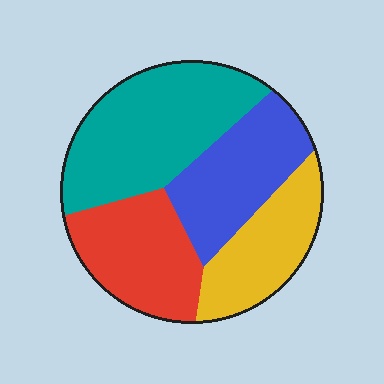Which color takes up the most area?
Teal, at roughly 35%.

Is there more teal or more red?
Teal.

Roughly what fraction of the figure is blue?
Blue covers 23% of the figure.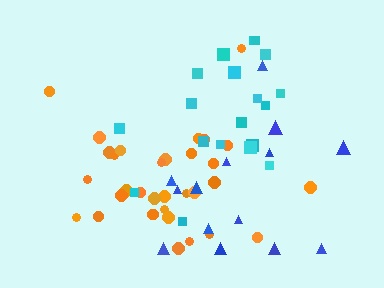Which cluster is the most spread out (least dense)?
Blue.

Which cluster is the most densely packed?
Orange.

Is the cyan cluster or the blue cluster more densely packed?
Cyan.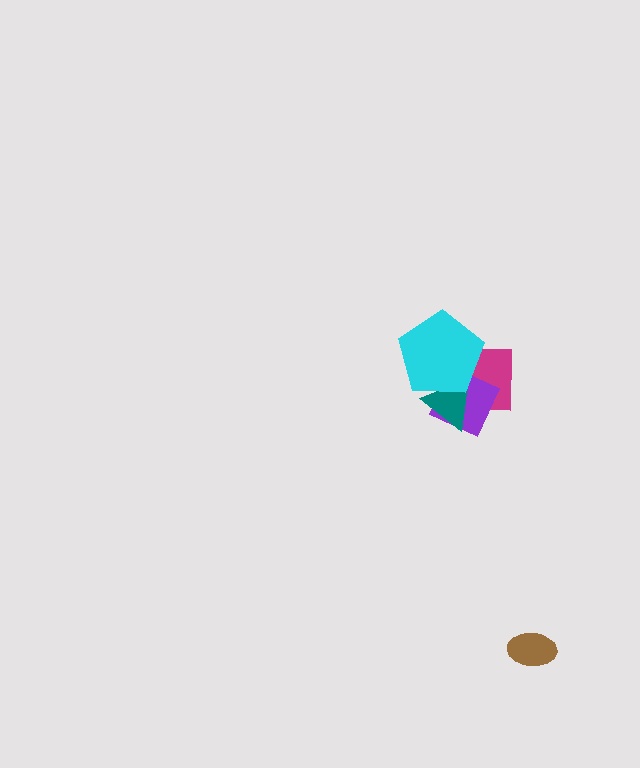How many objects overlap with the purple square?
3 objects overlap with the purple square.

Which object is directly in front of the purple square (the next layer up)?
The teal triangle is directly in front of the purple square.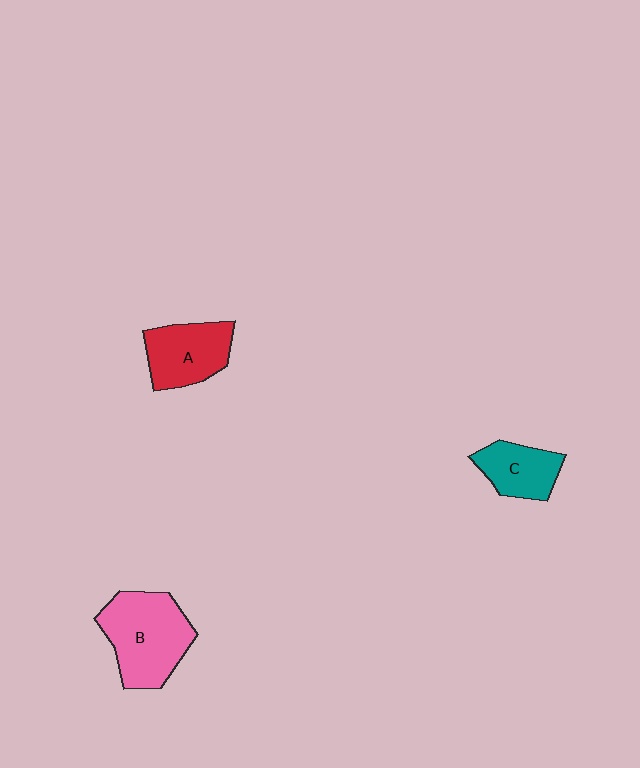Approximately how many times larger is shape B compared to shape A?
Approximately 1.4 times.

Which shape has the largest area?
Shape B (pink).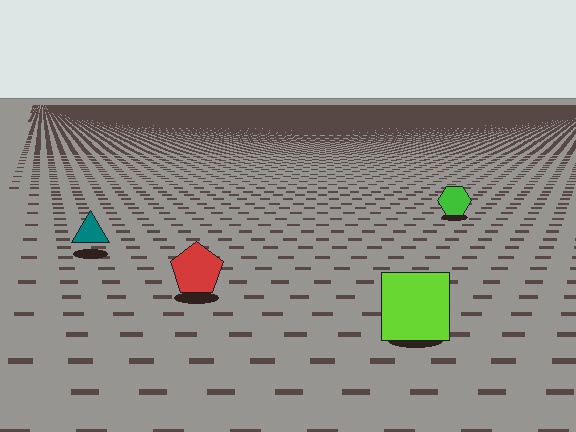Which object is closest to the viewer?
The lime square is closest. The texture marks near it are larger and more spread out.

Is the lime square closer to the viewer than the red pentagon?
Yes. The lime square is closer — you can tell from the texture gradient: the ground texture is coarser near it.